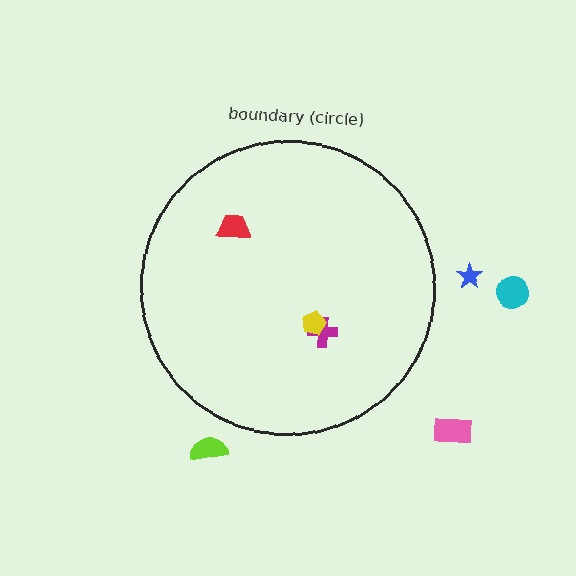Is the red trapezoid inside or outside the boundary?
Inside.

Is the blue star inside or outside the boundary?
Outside.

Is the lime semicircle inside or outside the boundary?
Outside.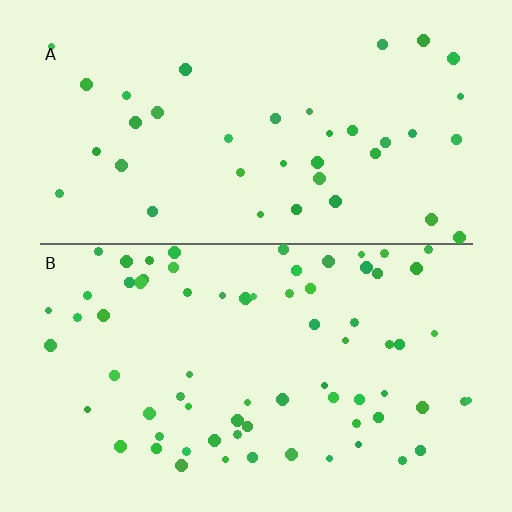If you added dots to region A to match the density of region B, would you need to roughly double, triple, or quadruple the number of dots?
Approximately double.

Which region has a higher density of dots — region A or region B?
B (the bottom).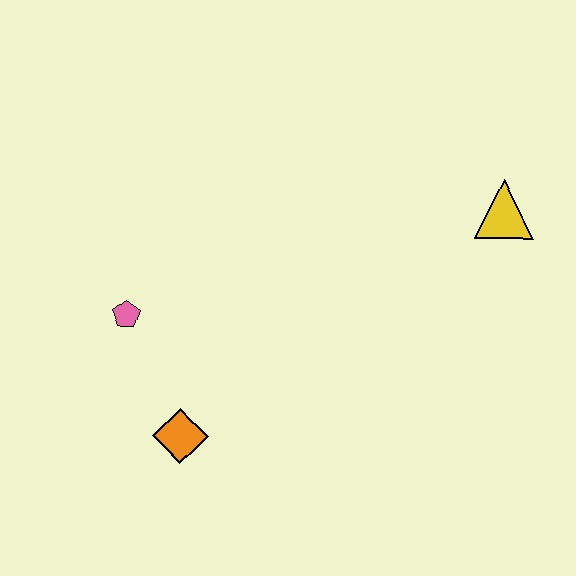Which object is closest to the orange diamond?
The pink pentagon is closest to the orange diamond.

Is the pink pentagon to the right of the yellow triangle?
No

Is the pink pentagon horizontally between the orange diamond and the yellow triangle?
No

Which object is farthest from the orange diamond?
The yellow triangle is farthest from the orange diamond.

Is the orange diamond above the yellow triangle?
No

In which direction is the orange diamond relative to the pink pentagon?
The orange diamond is below the pink pentagon.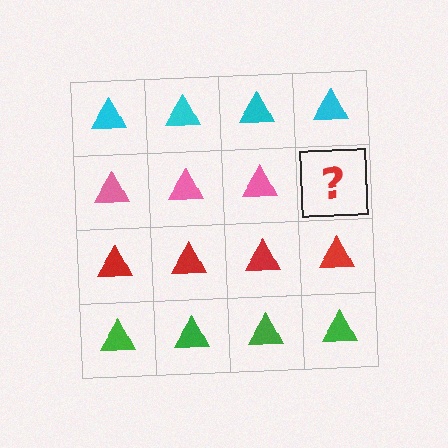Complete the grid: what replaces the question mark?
The question mark should be replaced with a pink triangle.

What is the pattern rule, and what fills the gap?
The rule is that each row has a consistent color. The gap should be filled with a pink triangle.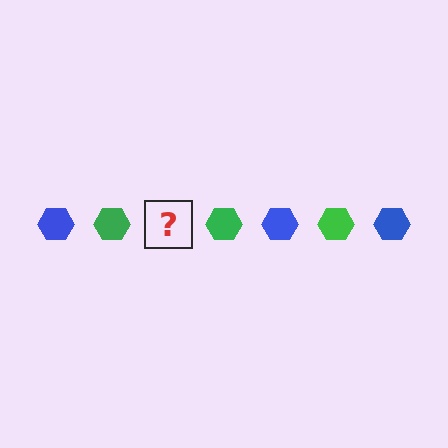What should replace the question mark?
The question mark should be replaced with a blue hexagon.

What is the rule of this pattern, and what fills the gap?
The rule is that the pattern cycles through blue, green hexagons. The gap should be filled with a blue hexagon.